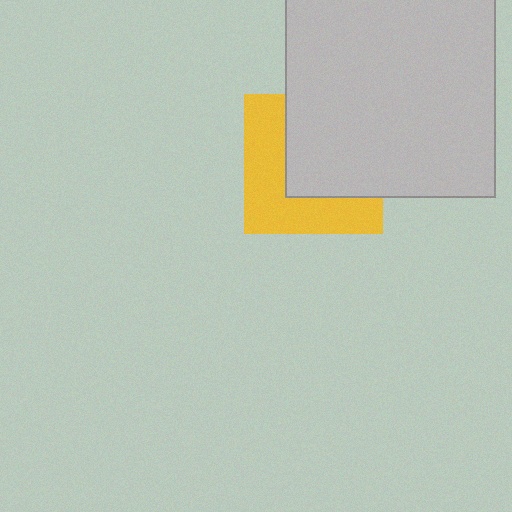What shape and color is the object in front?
The object in front is a light gray square.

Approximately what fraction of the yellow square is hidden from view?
Roughly 52% of the yellow square is hidden behind the light gray square.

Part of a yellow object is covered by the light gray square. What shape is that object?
It is a square.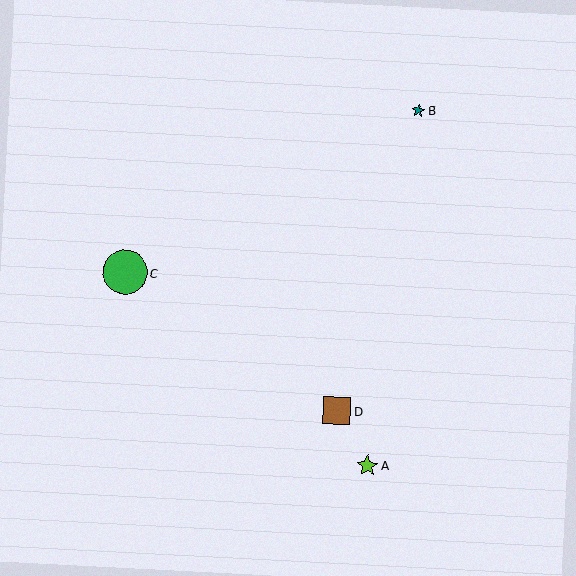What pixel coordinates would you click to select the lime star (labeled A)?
Click at (367, 466) to select the lime star A.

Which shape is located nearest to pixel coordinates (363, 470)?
The lime star (labeled A) at (367, 466) is nearest to that location.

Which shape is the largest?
The green circle (labeled C) is the largest.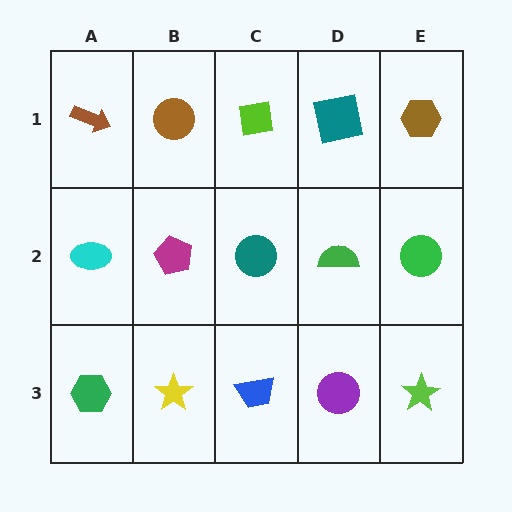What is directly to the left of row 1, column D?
A lime square.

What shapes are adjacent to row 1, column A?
A cyan ellipse (row 2, column A), a brown circle (row 1, column B).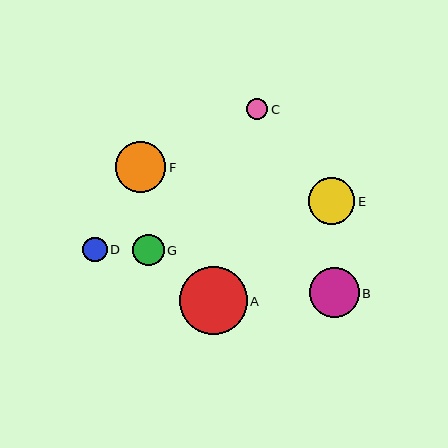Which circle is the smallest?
Circle C is the smallest with a size of approximately 21 pixels.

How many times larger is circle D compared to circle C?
Circle D is approximately 1.2 times the size of circle C.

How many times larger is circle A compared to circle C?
Circle A is approximately 3.2 times the size of circle C.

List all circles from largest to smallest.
From largest to smallest: A, F, B, E, G, D, C.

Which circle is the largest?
Circle A is the largest with a size of approximately 68 pixels.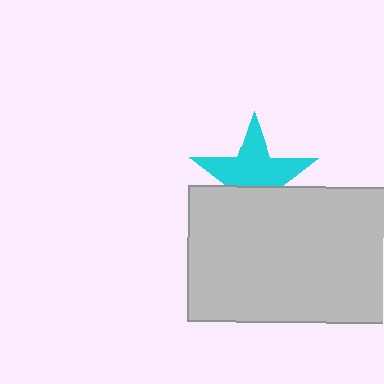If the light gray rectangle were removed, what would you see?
You would see the complete cyan star.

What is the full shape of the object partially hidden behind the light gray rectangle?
The partially hidden object is a cyan star.